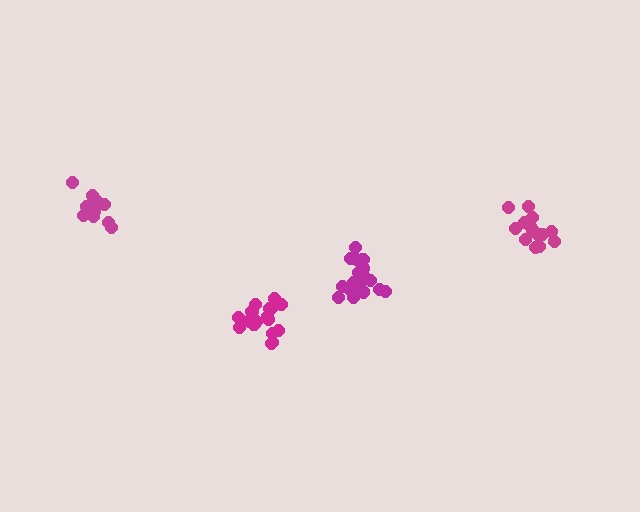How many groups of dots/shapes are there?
There are 4 groups.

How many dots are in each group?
Group 1: 19 dots, Group 2: 14 dots, Group 3: 14 dots, Group 4: 20 dots (67 total).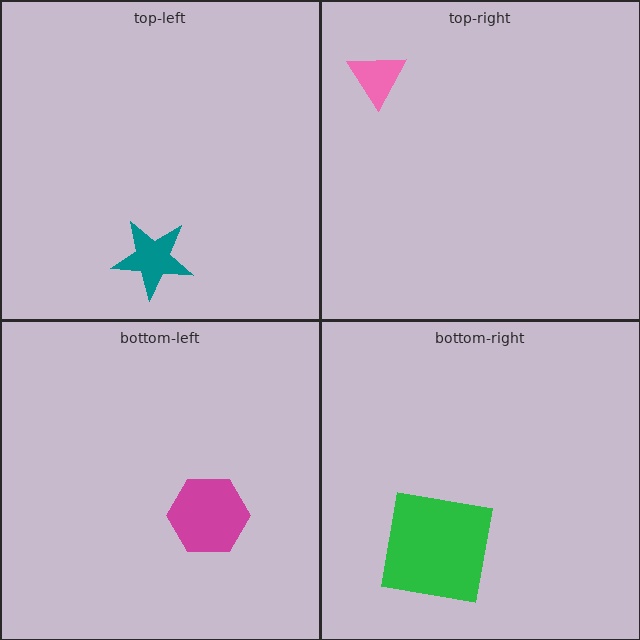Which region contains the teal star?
The top-left region.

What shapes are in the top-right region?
The pink triangle.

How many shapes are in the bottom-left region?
1.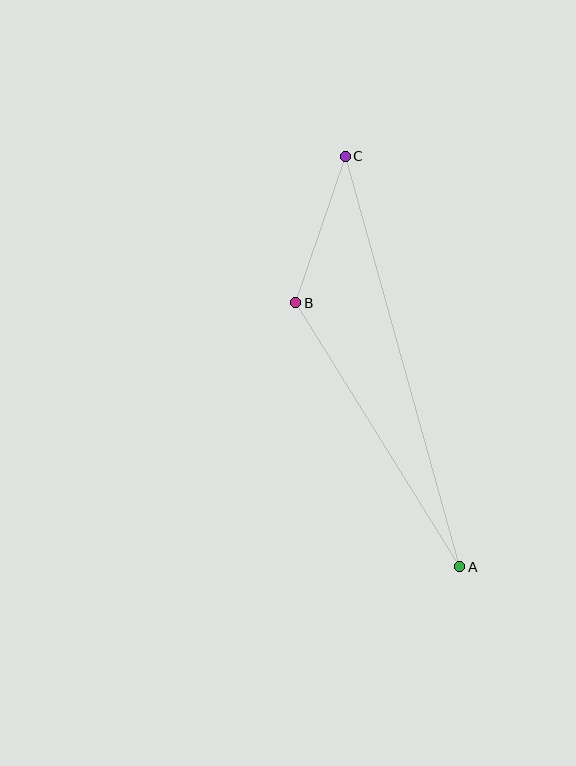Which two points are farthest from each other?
Points A and C are farthest from each other.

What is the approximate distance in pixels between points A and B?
The distance between A and B is approximately 311 pixels.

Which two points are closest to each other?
Points B and C are closest to each other.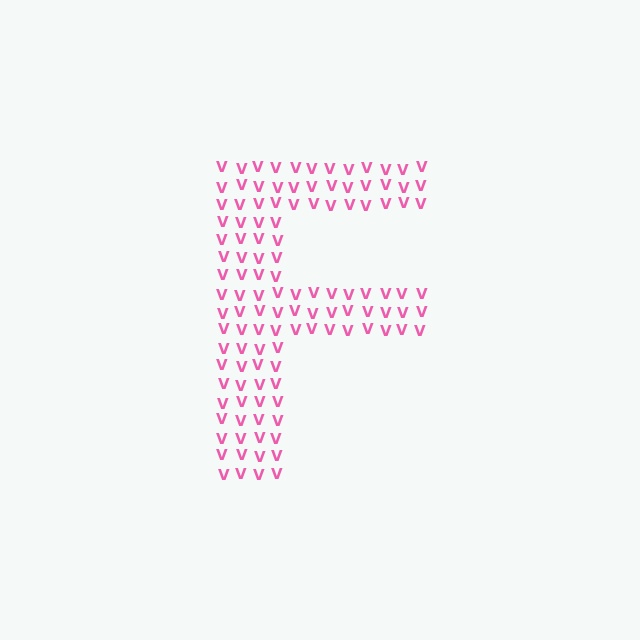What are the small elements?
The small elements are letter V's.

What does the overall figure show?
The overall figure shows the letter F.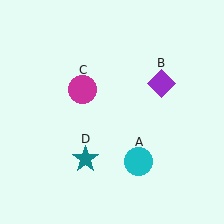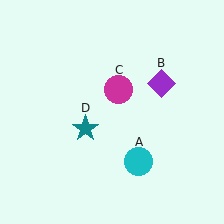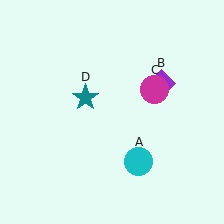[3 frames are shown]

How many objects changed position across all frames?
2 objects changed position: magenta circle (object C), teal star (object D).